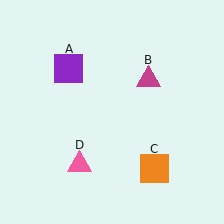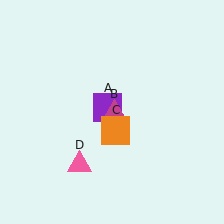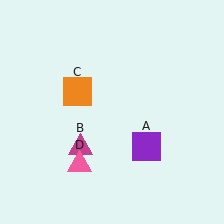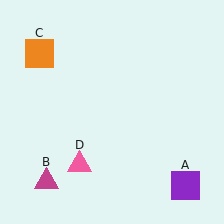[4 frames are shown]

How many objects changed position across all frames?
3 objects changed position: purple square (object A), magenta triangle (object B), orange square (object C).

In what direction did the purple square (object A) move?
The purple square (object A) moved down and to the right.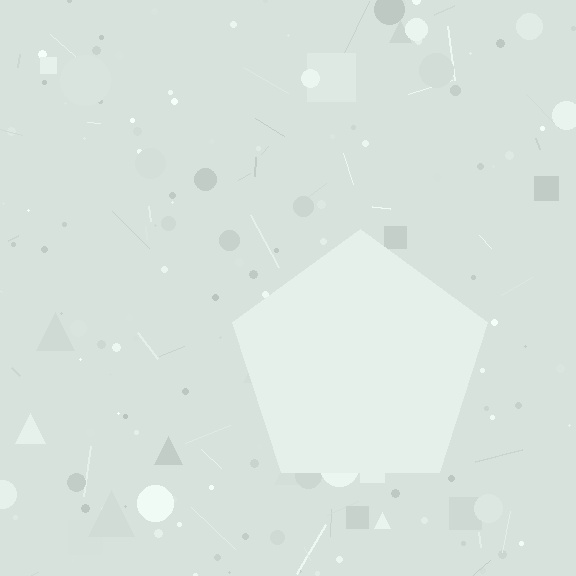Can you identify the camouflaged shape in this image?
The camouflaged shape is a pentagon.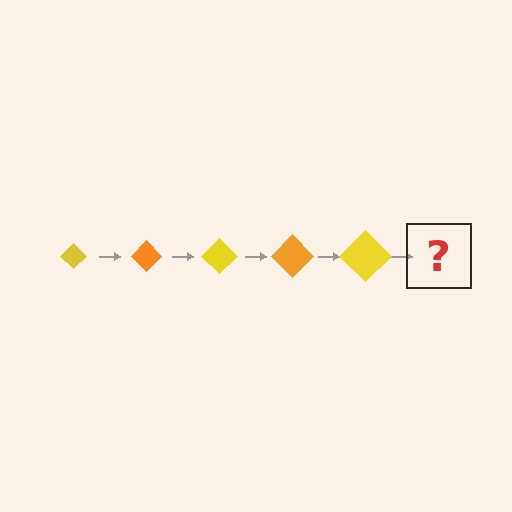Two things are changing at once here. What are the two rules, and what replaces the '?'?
The two rules are that the diamond grows larger each step and the color cycles through yellow and orange. The '?' should be an orange diamond, larger than the previous one.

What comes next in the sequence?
The next element should be an orange diamond, larger than the previous one.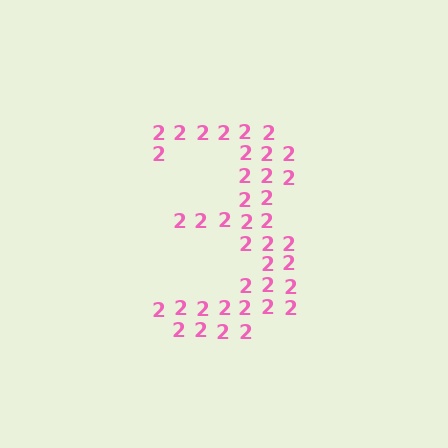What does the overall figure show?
The overall figure shows the digit 3.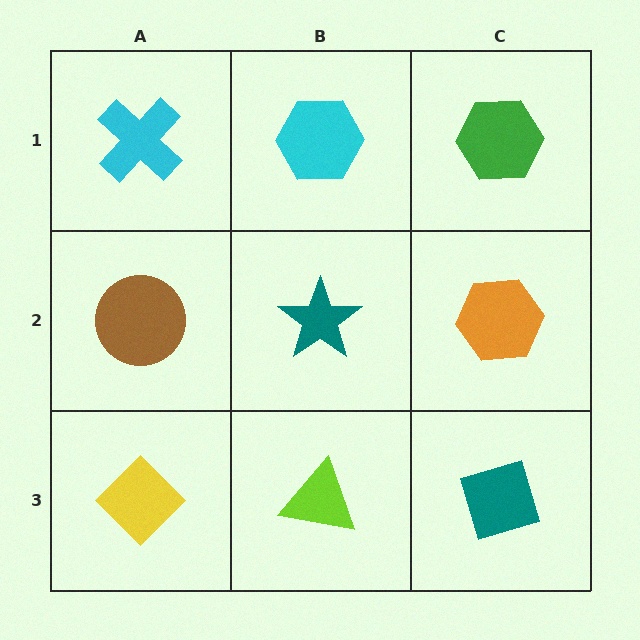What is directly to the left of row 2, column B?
A brown circle.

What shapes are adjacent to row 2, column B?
A cyan hexagon (row 1, column B), a lime triangle (row 3, column B), a brown circle (row 2, column A), an orange hexagon (row 2, column C).